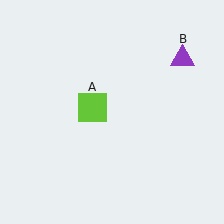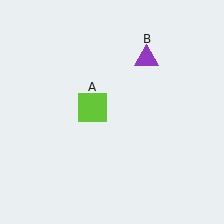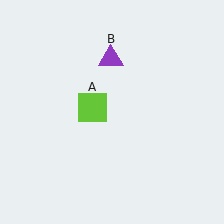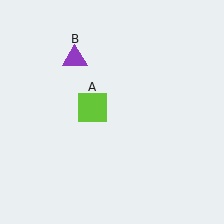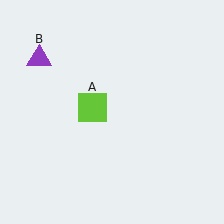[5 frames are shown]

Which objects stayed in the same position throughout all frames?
Lime square (object A) remained stationary.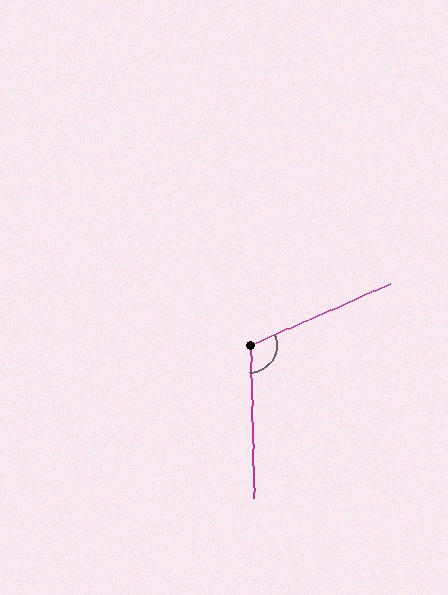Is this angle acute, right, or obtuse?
It is obtuse.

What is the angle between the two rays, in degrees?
Approximately 112 degrees.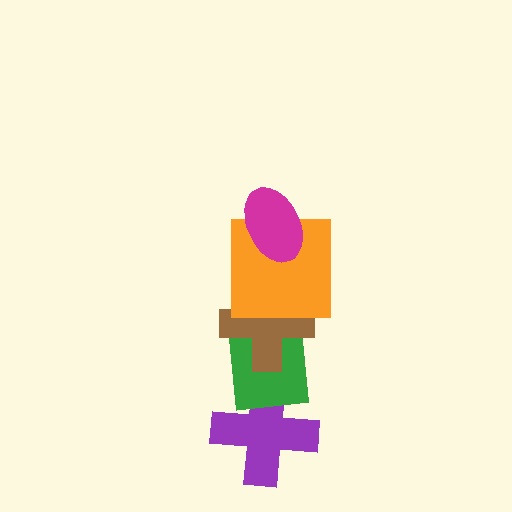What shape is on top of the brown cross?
The orange square is on top of the brown cross.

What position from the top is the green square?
The green square is 4th from the top.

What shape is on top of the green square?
The brown cross is on top of the green square.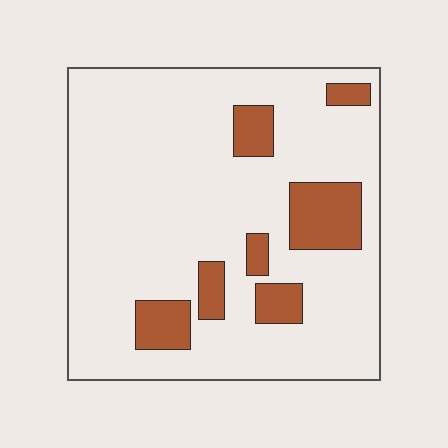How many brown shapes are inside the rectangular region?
7.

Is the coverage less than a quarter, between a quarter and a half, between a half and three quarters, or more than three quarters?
Less than a quarter.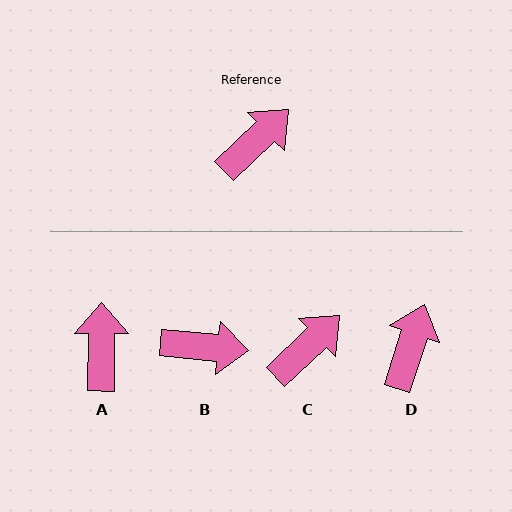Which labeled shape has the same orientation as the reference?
C.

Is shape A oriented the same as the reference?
No, it is off by about 46 degrees.